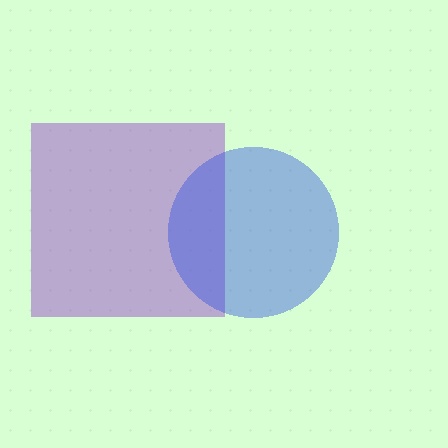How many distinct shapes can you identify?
There are 2 distinct shapes: a purple square, a blue circle.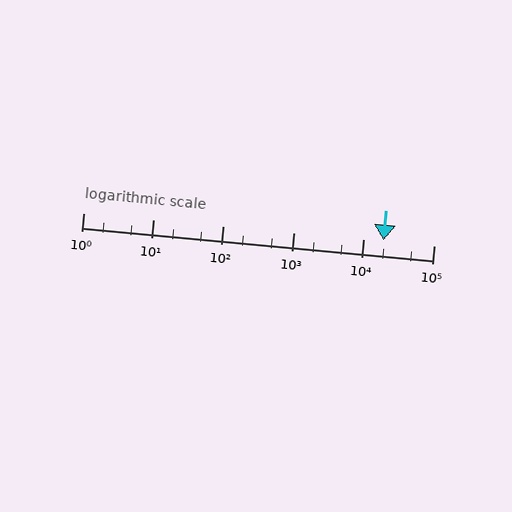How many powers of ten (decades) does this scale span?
The scale spans 5 decades, from 1 to 100000.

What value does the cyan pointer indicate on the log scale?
The pointer indicates approximately 19000.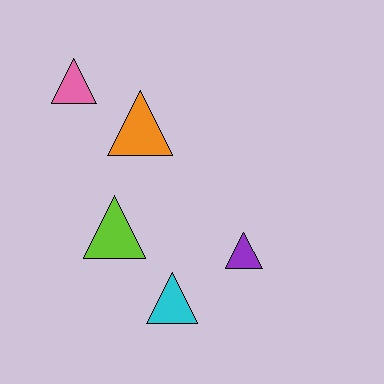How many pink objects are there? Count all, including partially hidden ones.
There is 1 pink object.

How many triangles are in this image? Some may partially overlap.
There are 5 triangles.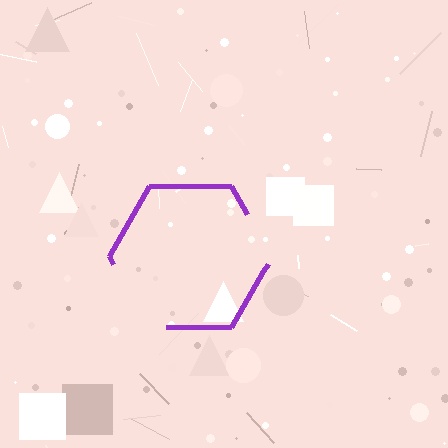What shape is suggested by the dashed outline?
The dashed outline suggests a hexagon.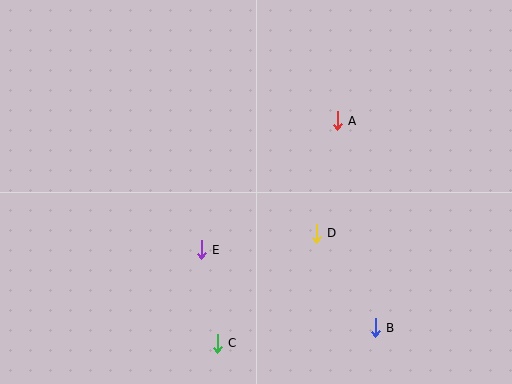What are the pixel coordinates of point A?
Point A is at (337, 121).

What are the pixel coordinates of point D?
Point D is at (316, 233).